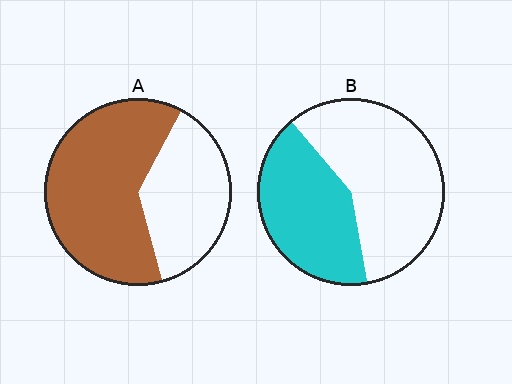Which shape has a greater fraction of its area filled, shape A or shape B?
Shape A.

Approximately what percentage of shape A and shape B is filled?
A is approximately 60% and B is approximately 40%.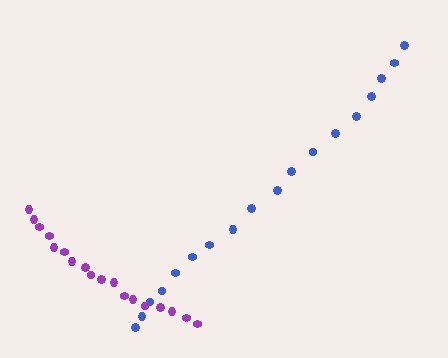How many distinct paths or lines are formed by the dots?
There are 2 distinct paths.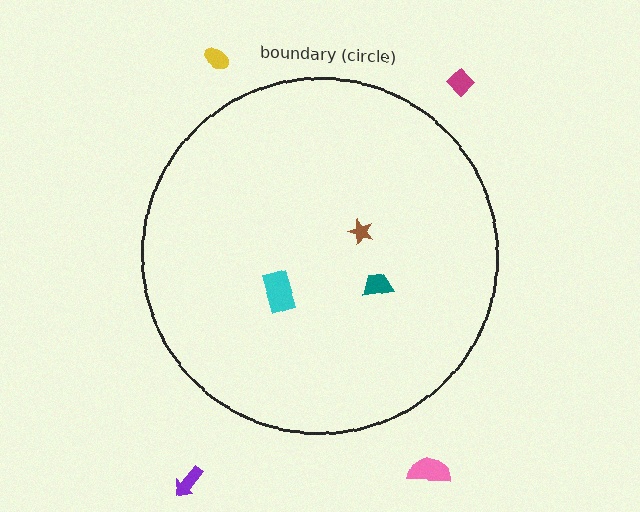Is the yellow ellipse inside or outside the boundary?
Outside.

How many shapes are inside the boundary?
3 inside, 4 outside.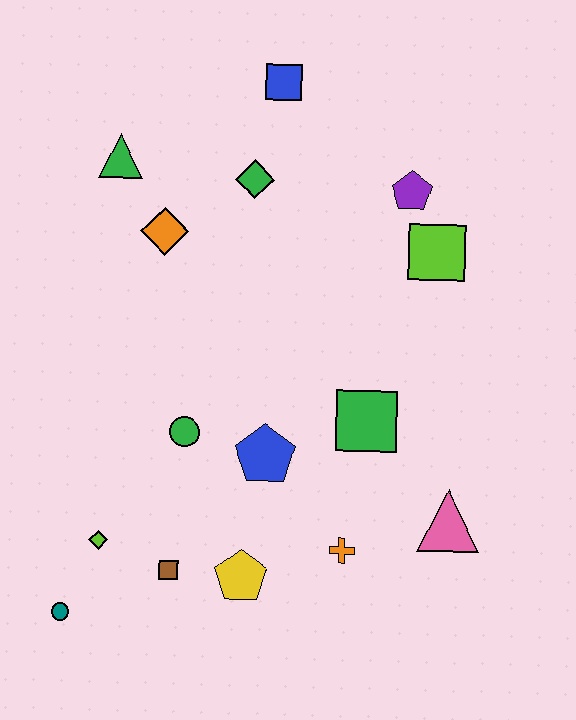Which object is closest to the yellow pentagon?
The brown square is closest to the yellow pentagon.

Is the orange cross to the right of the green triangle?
Yes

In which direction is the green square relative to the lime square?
The green square is below the lime square.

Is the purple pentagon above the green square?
Yes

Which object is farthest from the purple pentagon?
The teal circle is farthest from the purple pentagon.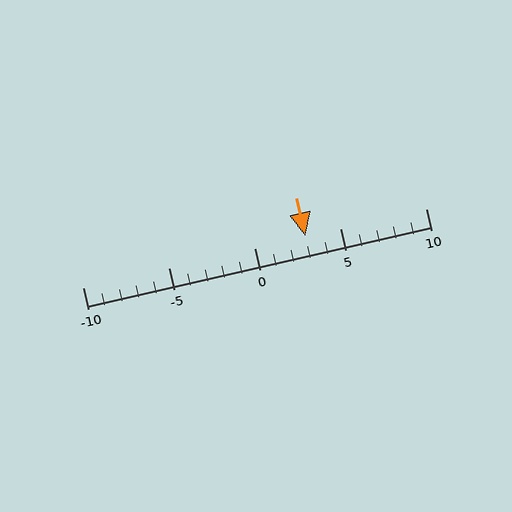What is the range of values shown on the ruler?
The ruler shows values from -10 to 10.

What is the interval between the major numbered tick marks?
The major tick marks are spaced 5 units apart.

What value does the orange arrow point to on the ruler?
The orange arrow points to approximately 3.